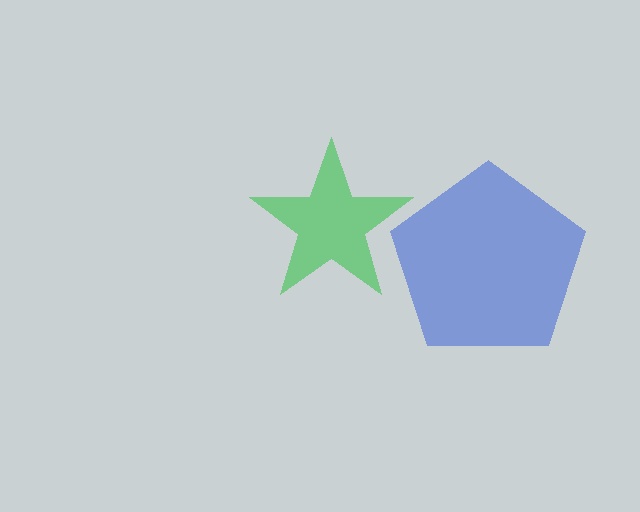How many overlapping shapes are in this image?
There are 2 overlapping shapes in the image.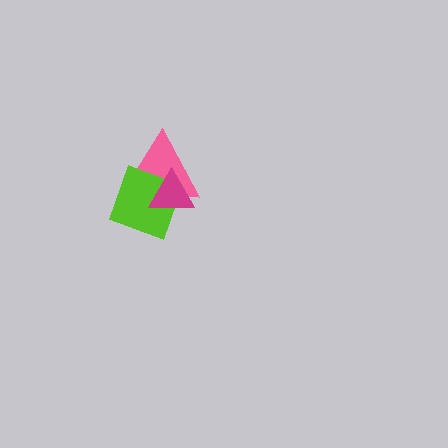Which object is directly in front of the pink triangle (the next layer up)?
The lime diamond is directly in front of the pink triangle.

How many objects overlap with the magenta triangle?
2 objects overlap with the magenta triangle.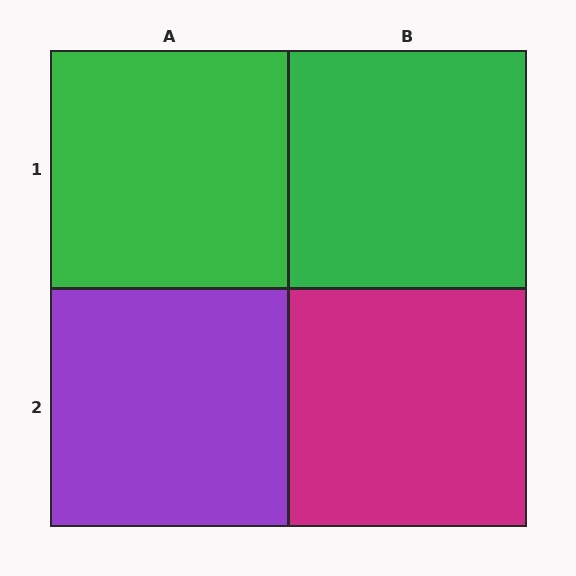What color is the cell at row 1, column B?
Green.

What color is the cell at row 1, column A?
Green.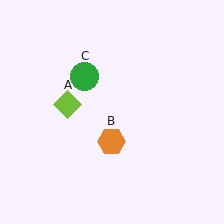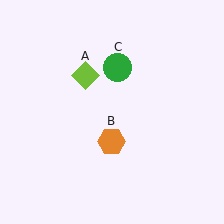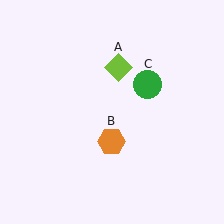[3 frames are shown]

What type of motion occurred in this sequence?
The lime diamond (object A), green circle (object C) rotated clockwise around the center of the scene.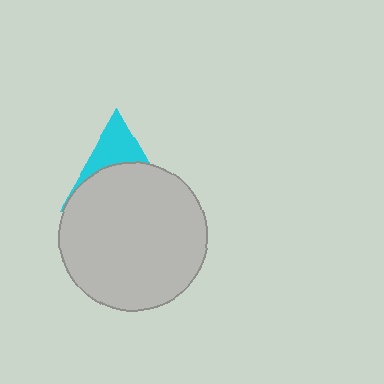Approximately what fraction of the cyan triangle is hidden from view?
Roughly 65% of the cyan triangle is hidden behind the light gray circle.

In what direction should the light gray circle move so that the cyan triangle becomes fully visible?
The light gray circle should move down. That is the shortest direction to clear the overlap and leave the cyan triangle fully visible.